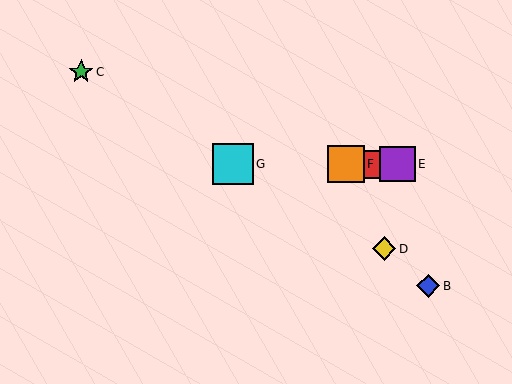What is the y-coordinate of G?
Object G is at y≈164.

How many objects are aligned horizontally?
4 objects (A, E, F, G) are aligned horizontally.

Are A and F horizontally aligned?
Yes, both are at y≈164.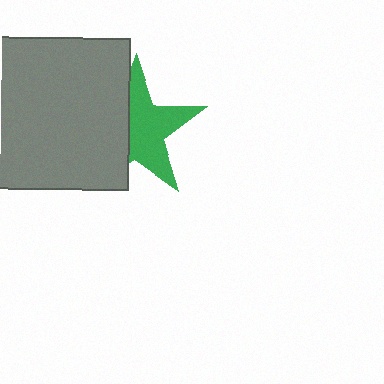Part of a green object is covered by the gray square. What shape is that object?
It is a star.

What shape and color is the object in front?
The object in front is a gray square.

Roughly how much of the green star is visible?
About half of it is visible (roughly 57%).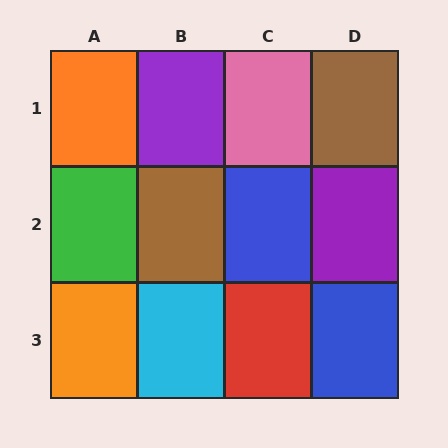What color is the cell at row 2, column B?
Brown.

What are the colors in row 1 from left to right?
Orange, purple, pink, brown.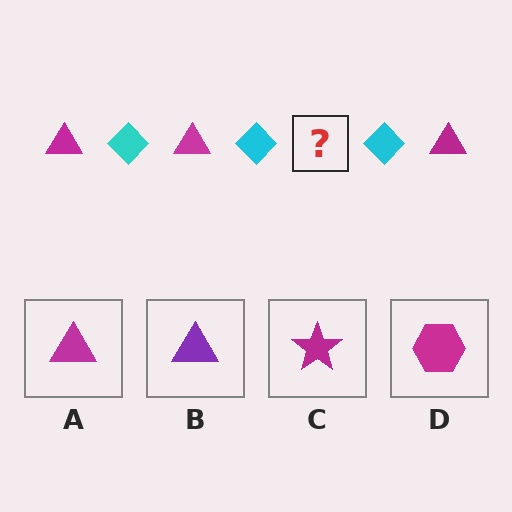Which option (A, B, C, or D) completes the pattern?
A.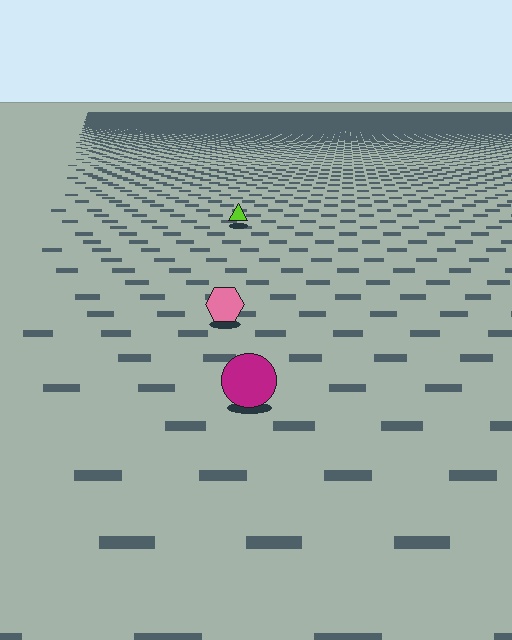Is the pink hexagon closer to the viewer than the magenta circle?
No. The magenta circle is closer — you can tell from the texture gradient: the ground texture is coarser near it.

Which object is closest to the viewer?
The magenta circle is closest. The texture marks near it are larger and more spread out.